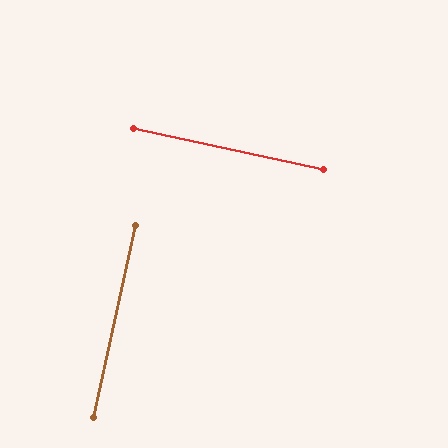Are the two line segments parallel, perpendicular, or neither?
Perpendicular — they meet at approximately 90°.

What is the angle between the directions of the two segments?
Approximately 90 degrees.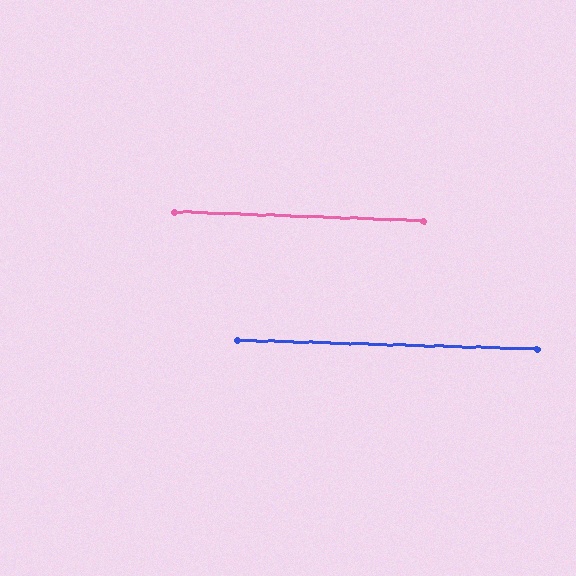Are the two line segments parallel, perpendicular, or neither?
Parallel — their directions differ by only 0.4°.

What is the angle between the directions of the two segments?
Approximately 0 degrees.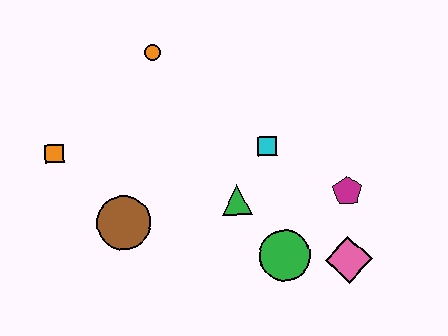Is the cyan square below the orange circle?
Yes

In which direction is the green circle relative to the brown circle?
The green circle is to the right of the brown circle.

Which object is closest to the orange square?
The brown circle is closest to the orange square.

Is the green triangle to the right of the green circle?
No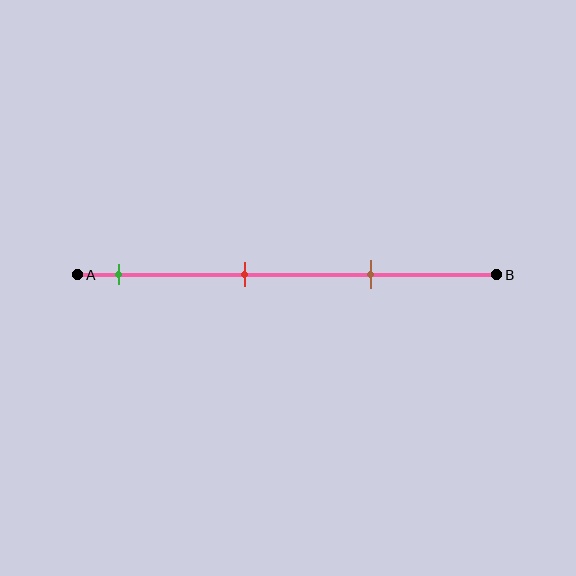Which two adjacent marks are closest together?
The red and brown marks are the closest adjacent pair.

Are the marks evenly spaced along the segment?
Yes, the marks are approximately evenly spaced.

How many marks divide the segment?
There are 3 marks dividing the segment.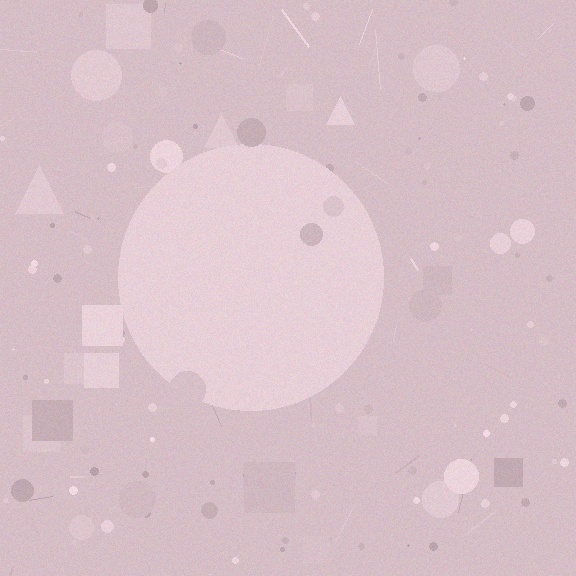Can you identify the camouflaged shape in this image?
The camouflaged shape is a circle.